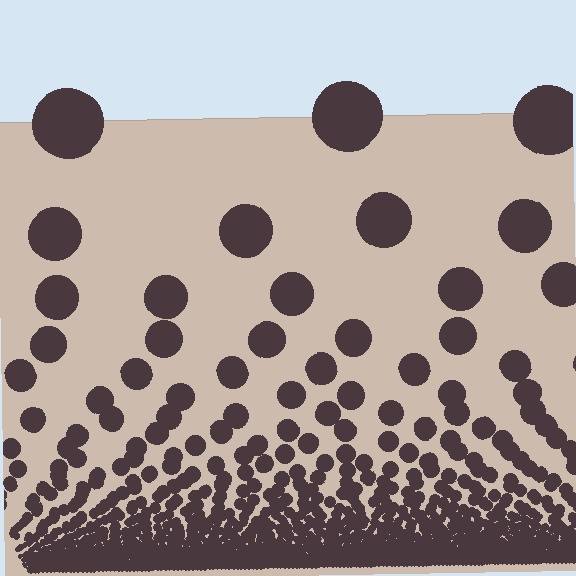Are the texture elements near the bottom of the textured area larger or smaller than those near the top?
Smaller. The gradient is inverted — elements near the bottom are smaller and denser.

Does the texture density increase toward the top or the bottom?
Density increases toward the bottom.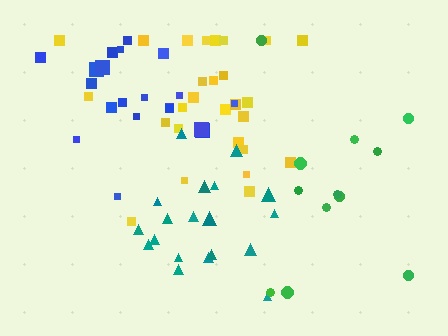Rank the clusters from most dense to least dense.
teal, blue, yellow, green.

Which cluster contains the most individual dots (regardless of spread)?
Yellow (28).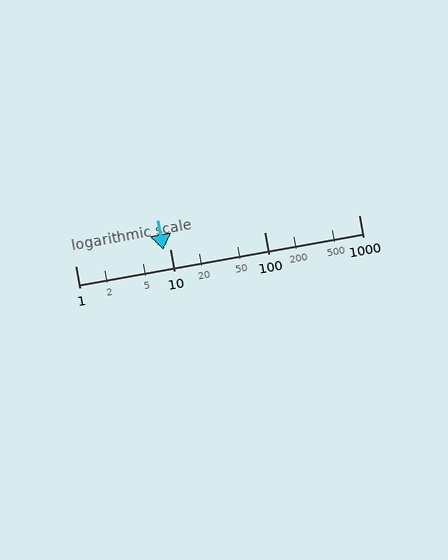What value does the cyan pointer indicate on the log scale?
The pointer indicates approximately 8.6.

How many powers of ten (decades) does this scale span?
The scale spans 3 decades, from 1 to 1000.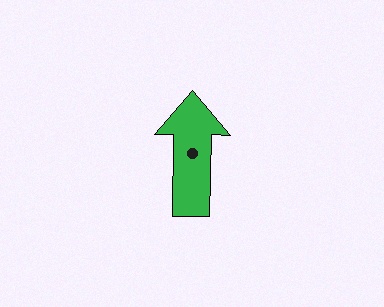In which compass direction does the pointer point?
North.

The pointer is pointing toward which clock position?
Roughly 12 o'clock.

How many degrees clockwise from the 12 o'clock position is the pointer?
Approximately 1 degrees.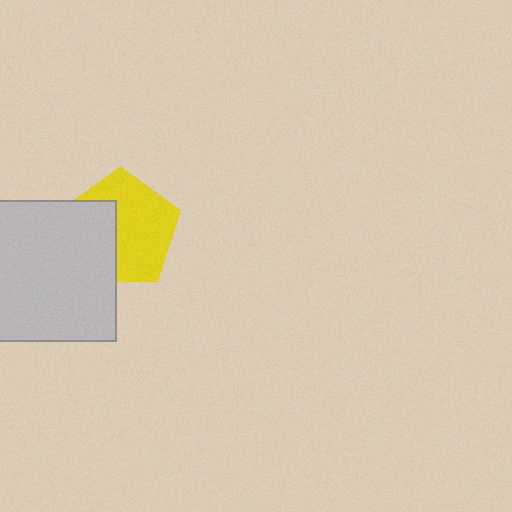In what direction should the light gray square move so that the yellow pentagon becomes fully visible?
The light gray square should move left. That is the shortest direction to clear the overlap and leave the yellow pentagon fully visible.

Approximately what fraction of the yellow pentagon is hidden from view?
Roughly 40% of the yellow pentagon is hidden behind the light gray square.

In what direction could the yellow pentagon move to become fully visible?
The yellow pentagon could move right. That would shift it out from behind the light gray square entirely.